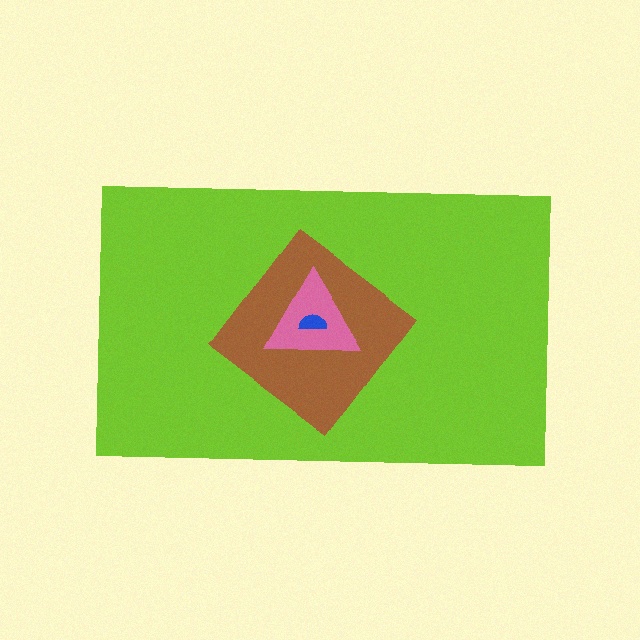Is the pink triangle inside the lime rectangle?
Yes.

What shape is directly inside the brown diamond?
The pink triangle.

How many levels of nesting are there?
4.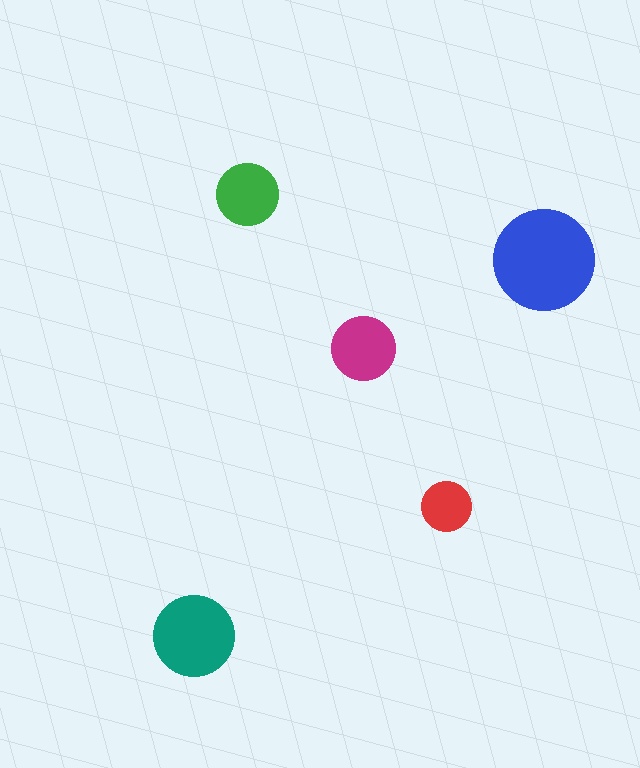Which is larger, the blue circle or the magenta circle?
The blue one.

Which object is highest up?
The green circle is topmost.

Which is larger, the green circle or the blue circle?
The blue one.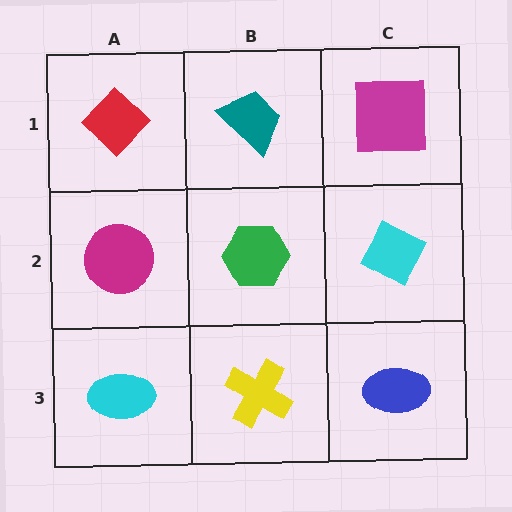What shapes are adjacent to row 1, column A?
A magenta circle (row 2, column A), a teal trapezoid (row 1, column B).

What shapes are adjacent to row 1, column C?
A cyan diamond (row 2, column C), a teal trapezoid (row 1, column B).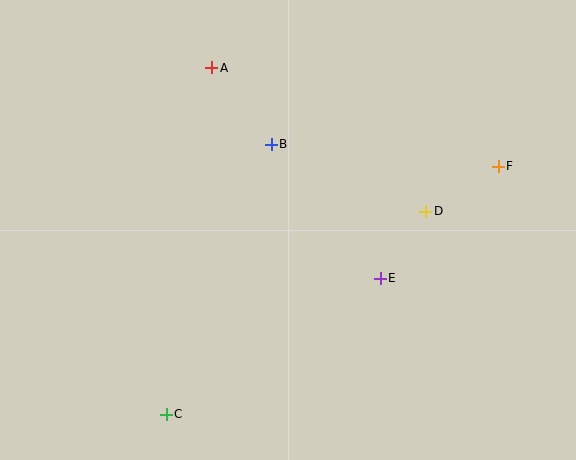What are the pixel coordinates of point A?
Point A is at (212, 68).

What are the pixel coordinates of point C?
Point C is at (166, 414).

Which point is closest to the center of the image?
Point B at (271, 144) is closest to the center.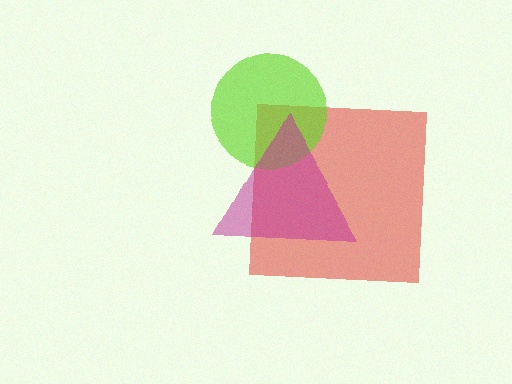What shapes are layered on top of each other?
The layered shapes are: a red square, a lime circle, a magenta triangle.